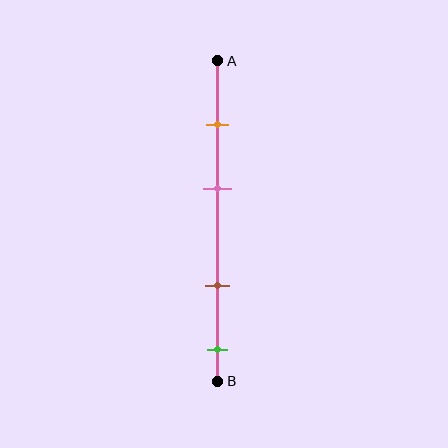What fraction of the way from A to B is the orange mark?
The orange mark is approximately 20% (0.2) of the way from A to B.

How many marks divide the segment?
There are 4 marks dividing the segment.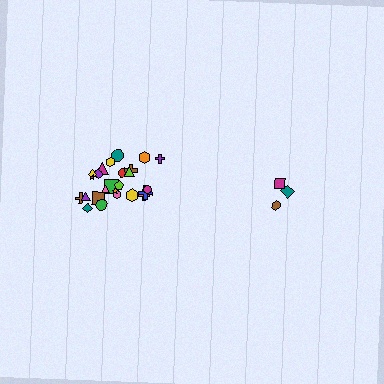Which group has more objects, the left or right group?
The left group.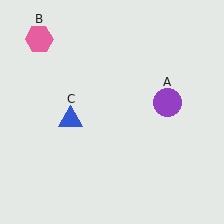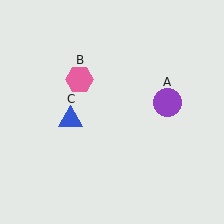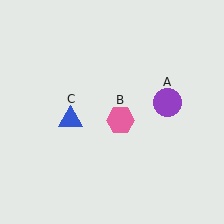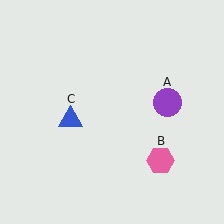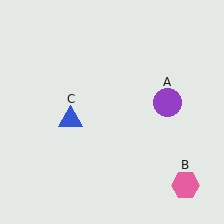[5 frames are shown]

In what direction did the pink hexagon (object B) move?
The pink hexagon (object B) moved down and to the right.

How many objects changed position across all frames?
1 object changed position: pink hexagon (object B).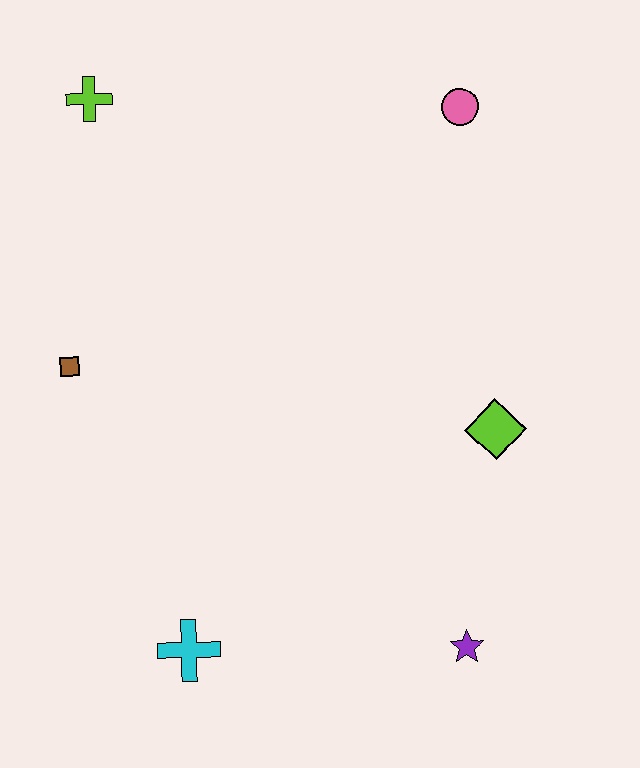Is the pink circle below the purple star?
No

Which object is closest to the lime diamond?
The purple star is closest to the lime diamond.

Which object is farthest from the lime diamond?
The lime cross is farthest from the lime diamond.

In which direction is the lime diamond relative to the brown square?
The lime diamond is to the right of the brown square.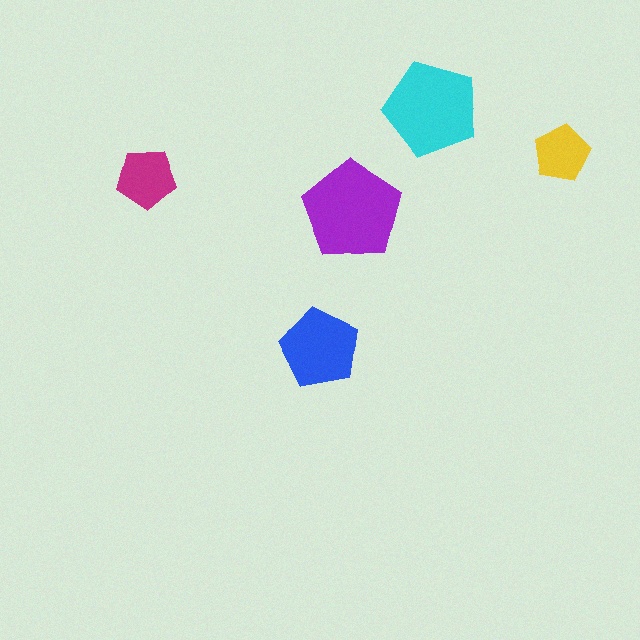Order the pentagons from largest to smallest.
the purple one, the cyan one, the blue one, the magenta one, the yellow one.